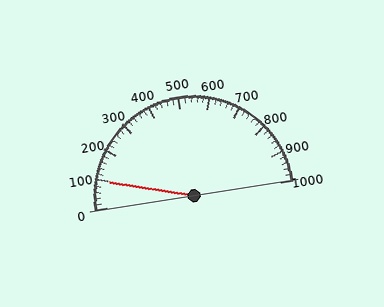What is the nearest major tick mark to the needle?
The nearest major tick mark is 100.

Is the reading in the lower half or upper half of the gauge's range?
The reading is in the lower half of the range (0 to 1000).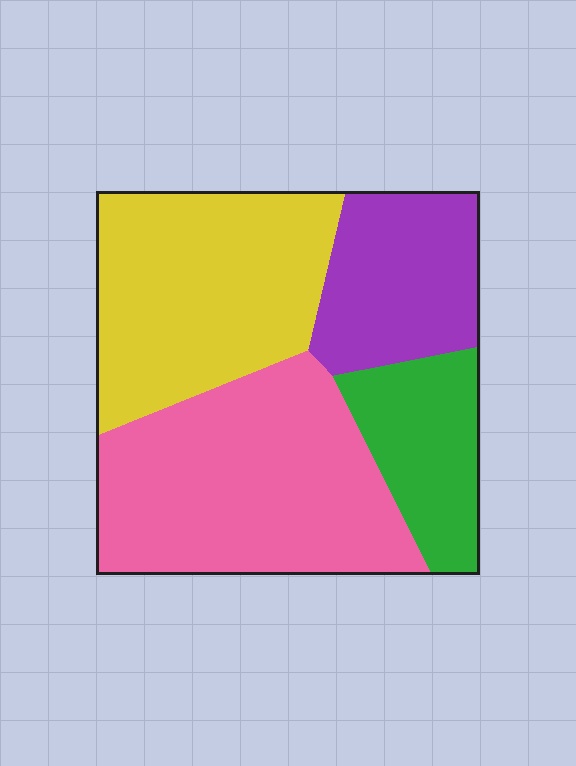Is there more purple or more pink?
Pink.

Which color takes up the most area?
Pink, at roughly 35%.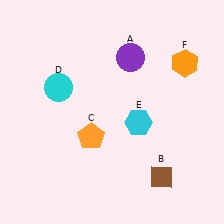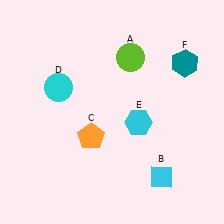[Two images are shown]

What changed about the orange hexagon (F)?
In Image 1, F is orange. In Image 2, it changed to teal.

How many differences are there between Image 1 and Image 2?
There are 3 differences between the two images.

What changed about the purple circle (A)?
In Image 1, A is purple. In Image 2, it changed to lime.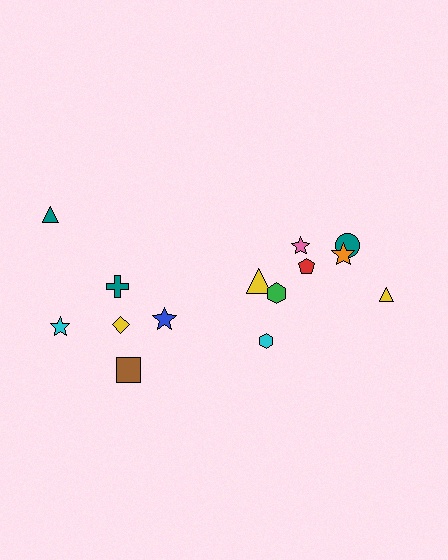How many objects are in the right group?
There are 8 objects.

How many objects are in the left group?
There are 6 objects.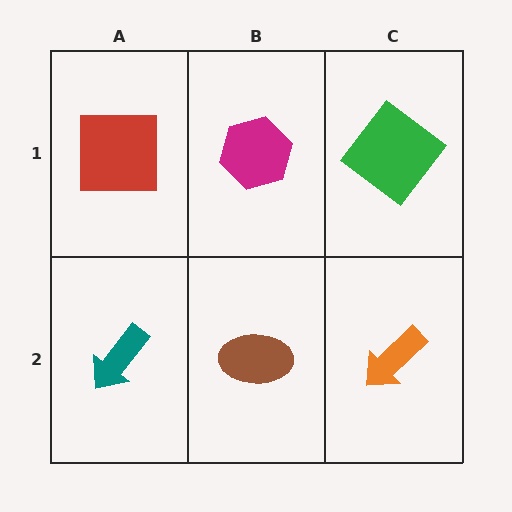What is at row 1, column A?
A red square.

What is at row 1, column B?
A magenta hexagon.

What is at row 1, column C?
A green diamond.